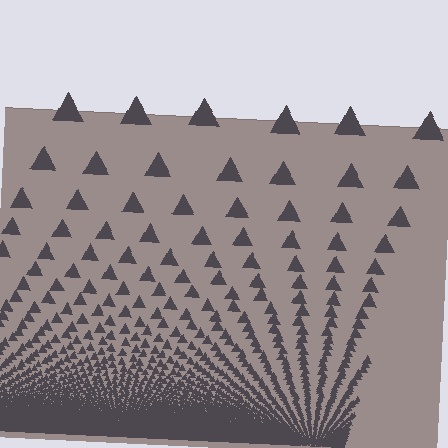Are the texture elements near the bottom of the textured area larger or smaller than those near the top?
Smaller. The gradient is inverted — elements near the bottom are smaller and denser.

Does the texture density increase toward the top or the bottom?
Density increases toward the bottom.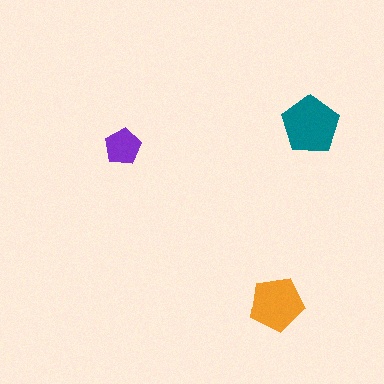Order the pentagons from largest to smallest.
the teal one, the orange one, the purple one.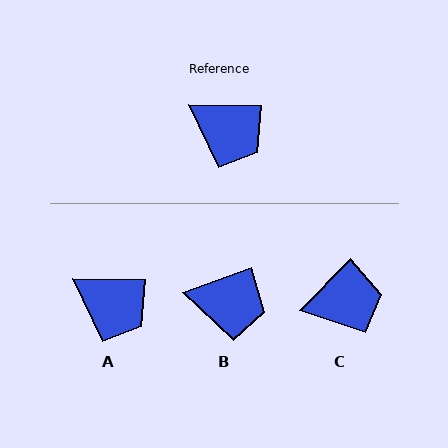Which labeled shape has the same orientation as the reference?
A.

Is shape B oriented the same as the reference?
No, it is off by about 21 degrees.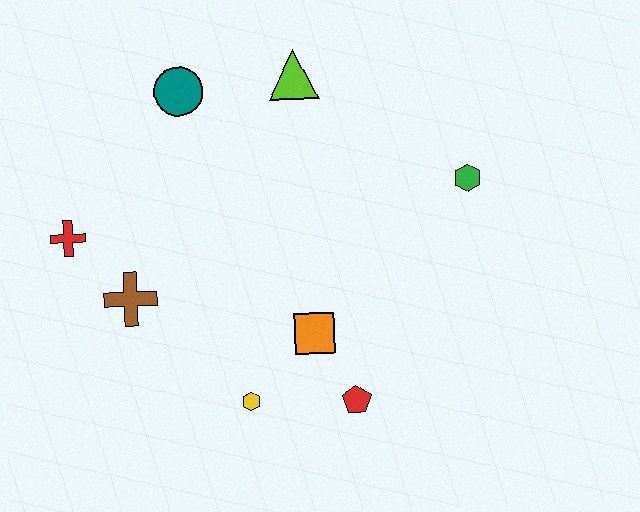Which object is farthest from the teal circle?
The red pentagon is farthest from the teal circle.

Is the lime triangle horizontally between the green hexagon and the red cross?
Yes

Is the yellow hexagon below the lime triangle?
Yes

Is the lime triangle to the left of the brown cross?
No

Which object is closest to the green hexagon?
The lime triangle is closest to the green hexagon.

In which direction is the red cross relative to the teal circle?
The red cross is below the teal circle.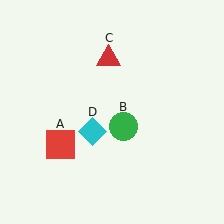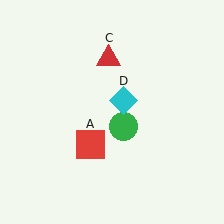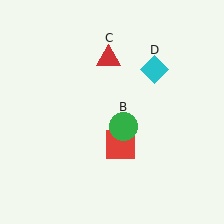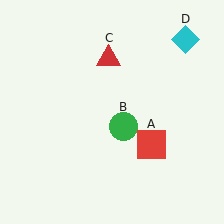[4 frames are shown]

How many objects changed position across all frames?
2 objects changed position: red square (object A), cyan diamond (object D).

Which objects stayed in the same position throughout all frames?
Green circle (object B) and red triangle (object C) remained stationary.